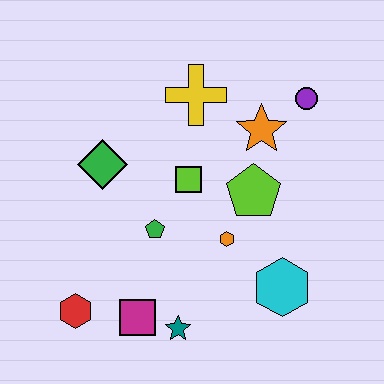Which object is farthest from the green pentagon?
The purple circle is farthest from the green pentagon.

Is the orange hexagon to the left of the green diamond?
No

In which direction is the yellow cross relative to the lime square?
The yellow cross is above the lime square.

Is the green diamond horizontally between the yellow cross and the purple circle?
No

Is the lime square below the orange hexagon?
No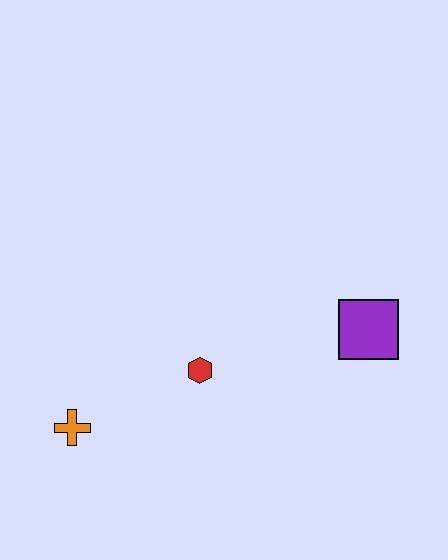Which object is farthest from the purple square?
The orange cross is farthest from the purple square.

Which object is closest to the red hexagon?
The orange cross is closest to the red hexagon.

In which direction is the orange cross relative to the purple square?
The orange cross is to the left of the purple square.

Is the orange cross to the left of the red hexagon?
Yes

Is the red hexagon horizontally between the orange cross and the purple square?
Yes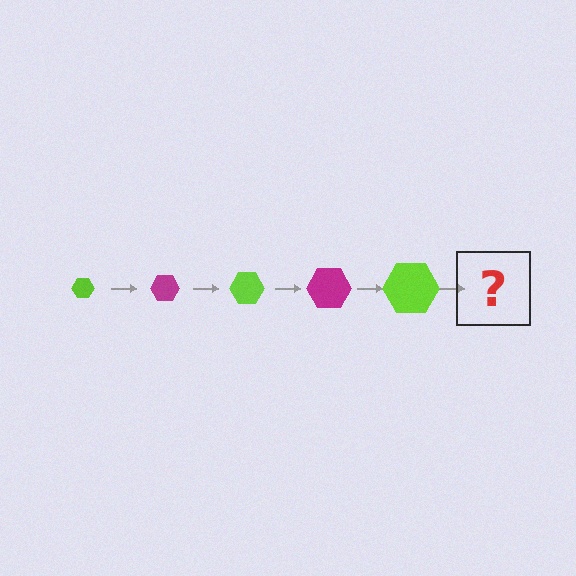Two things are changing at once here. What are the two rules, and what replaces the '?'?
The two rules are that the hexagon grows larger each step and the color cycles through lime and magenta. The '?' should be a magenta hexagon, larger than the previous one.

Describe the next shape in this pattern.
It should be a magenta hexagon, larger than the previous one.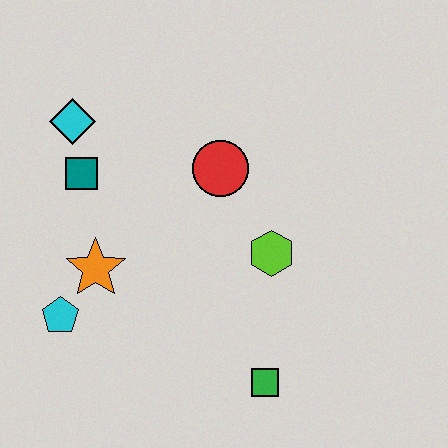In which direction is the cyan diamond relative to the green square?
The cyan diamond is above the green square.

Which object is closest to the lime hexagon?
The red circle is closest to the lime hexagon.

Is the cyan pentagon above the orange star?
No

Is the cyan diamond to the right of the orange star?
No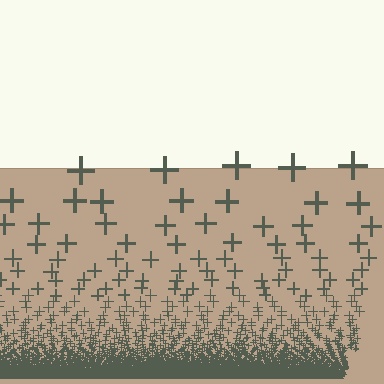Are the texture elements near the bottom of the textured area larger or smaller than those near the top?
Smaller. The gradient is inverted — elements near the bottom are smaller and denser.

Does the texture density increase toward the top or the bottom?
Density increases toward the bottom.